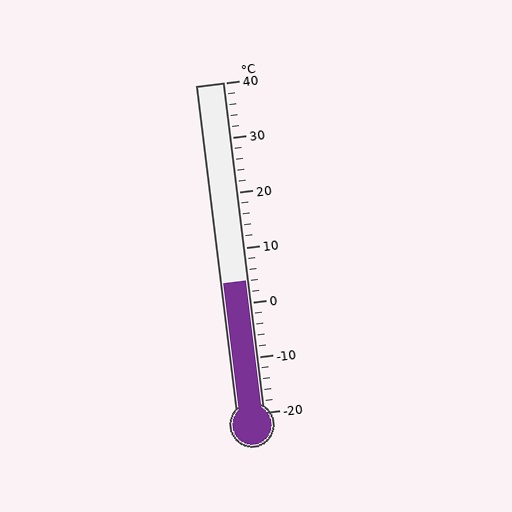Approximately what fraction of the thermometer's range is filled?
The thermometer is filled to approximately 40% of its range.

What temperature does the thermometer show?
The thermometer shows approximately 4°C.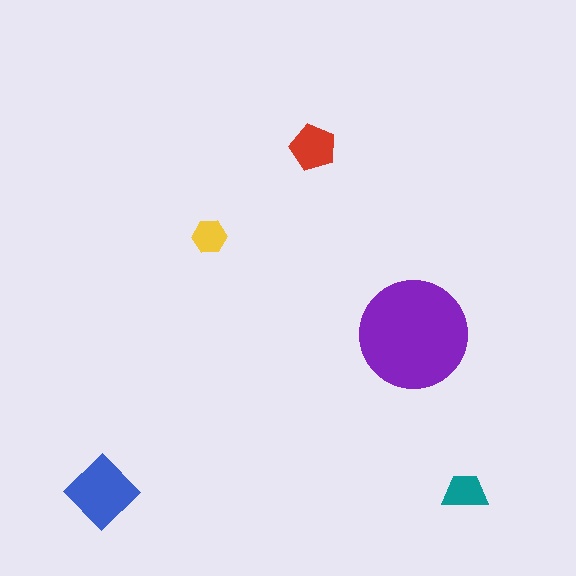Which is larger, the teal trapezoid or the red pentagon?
The red pentagon.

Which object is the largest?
The purple circle.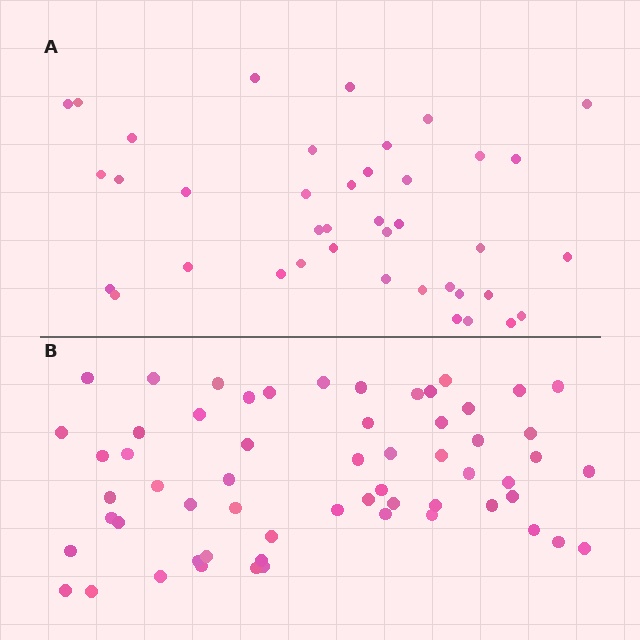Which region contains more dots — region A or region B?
Region B (the bottom region) has more dots.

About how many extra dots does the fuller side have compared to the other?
Region B has approximately 20 more dots than region A.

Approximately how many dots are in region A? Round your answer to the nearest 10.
About 40 dots.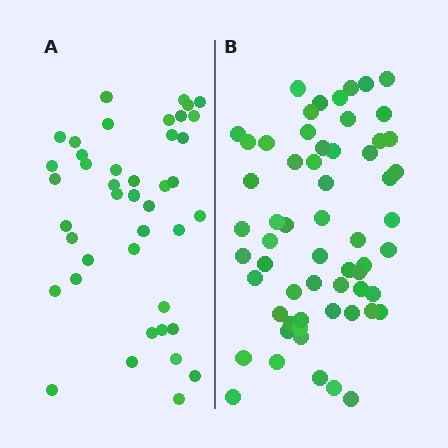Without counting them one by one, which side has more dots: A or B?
Region B (the right region) has more dots.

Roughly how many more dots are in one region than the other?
Region B has approximately 20 more dots than region A.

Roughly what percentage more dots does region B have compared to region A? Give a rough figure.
About 45% more.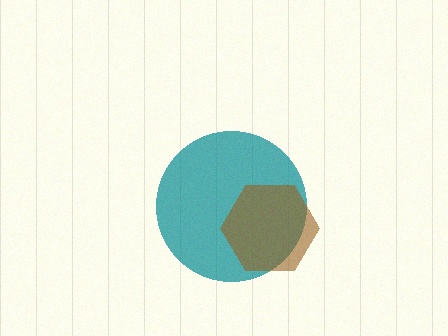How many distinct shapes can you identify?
There are 2 distinct shapes: a teal circle, a brown hexagon.